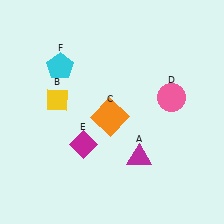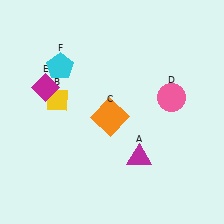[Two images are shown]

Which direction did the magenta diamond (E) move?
The magenta diamond (E) moved up.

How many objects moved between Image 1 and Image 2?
1 object moved between the two images.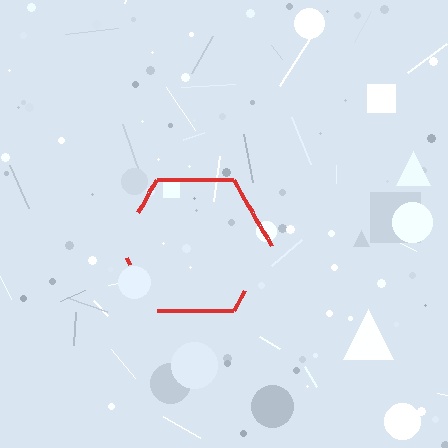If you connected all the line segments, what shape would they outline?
They would outline a hexagon.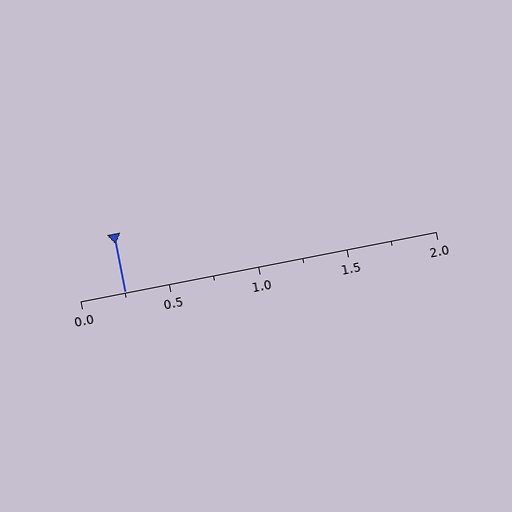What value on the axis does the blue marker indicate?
The marker indicates approximately 0.25.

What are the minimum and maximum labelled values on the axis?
The axis runs from 0.0 to 2.0.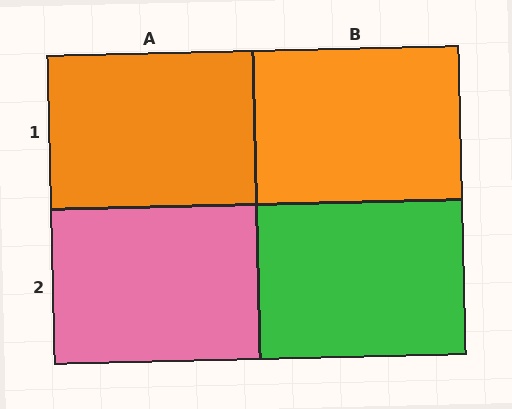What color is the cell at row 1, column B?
Orange.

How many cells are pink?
1 cell is pink.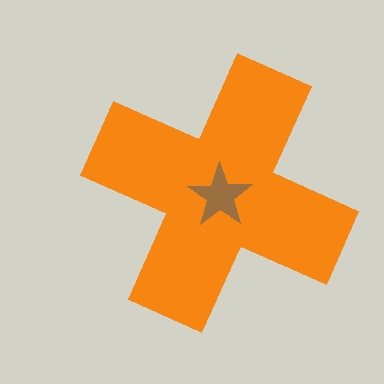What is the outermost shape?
The orange cross.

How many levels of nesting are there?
2.